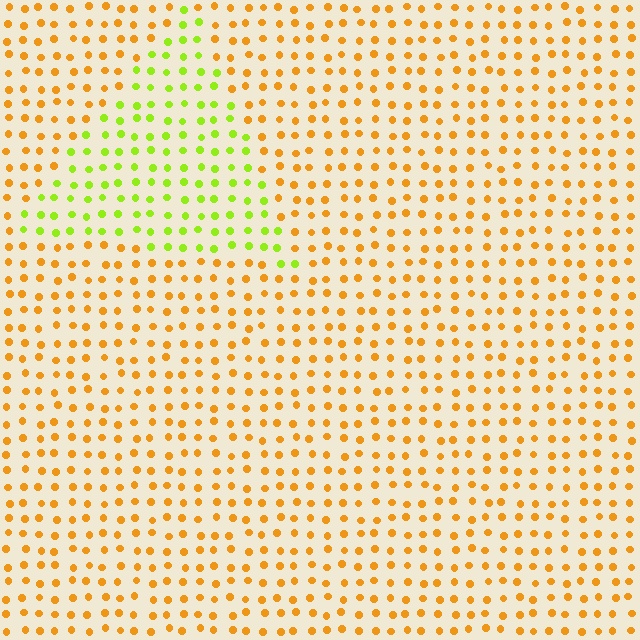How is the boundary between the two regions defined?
The boundary is defined purely by a slight shift in hue (about 51 degrees). Spacing, size, and orientation are identical on both sides.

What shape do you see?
I see a triangle.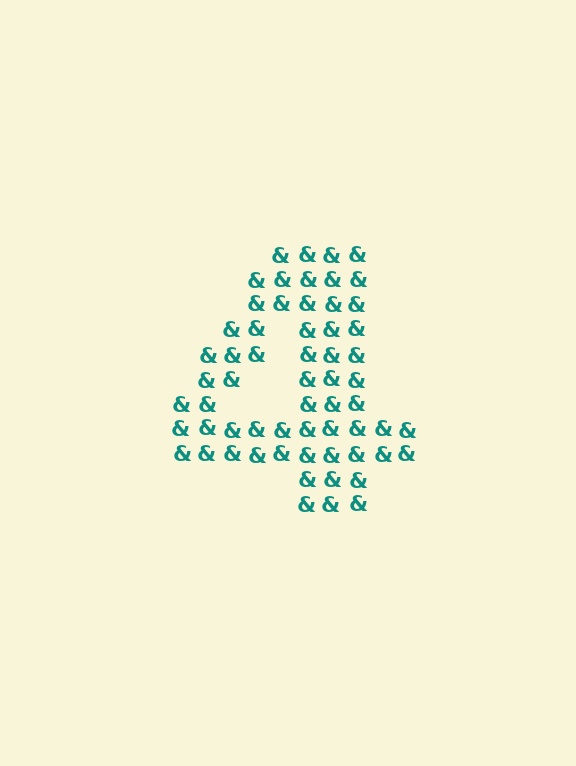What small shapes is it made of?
It is made of small ampersands.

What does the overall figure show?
The overall figure shows the digit 4.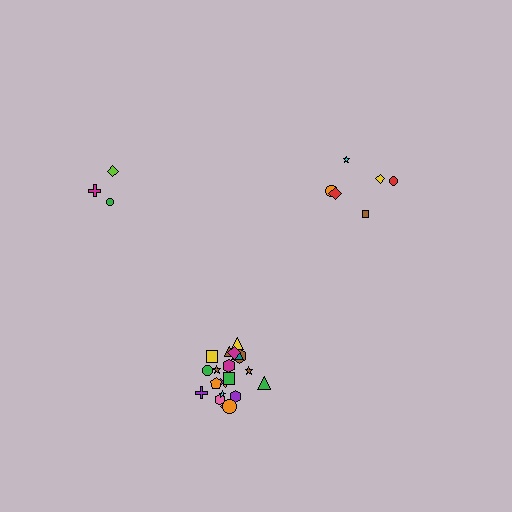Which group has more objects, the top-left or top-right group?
The top-right group.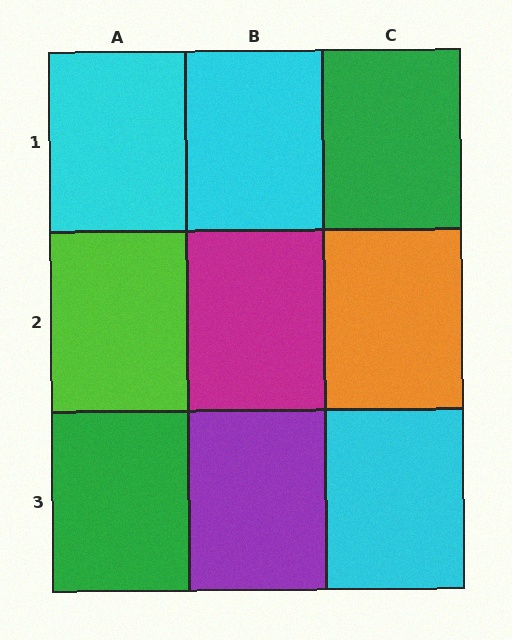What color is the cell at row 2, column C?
Orange.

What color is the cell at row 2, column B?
Magenta.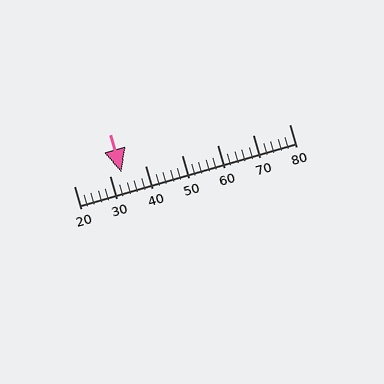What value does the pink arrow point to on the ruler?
The pink arrow points to approximately 33.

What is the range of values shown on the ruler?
The ruler shows values from 20 to 80.